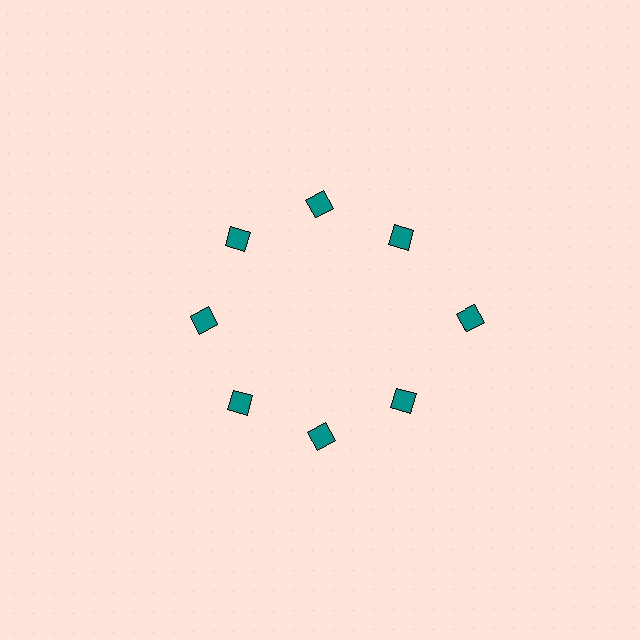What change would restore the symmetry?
The symmetry would be restored by moving it inward, back onto the ring so that all 8 diamonds sit at equal angles and equal distance from the center.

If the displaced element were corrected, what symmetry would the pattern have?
It would have 8-fold rotational symmetry — the pattern would map onto itself every 45 degrees.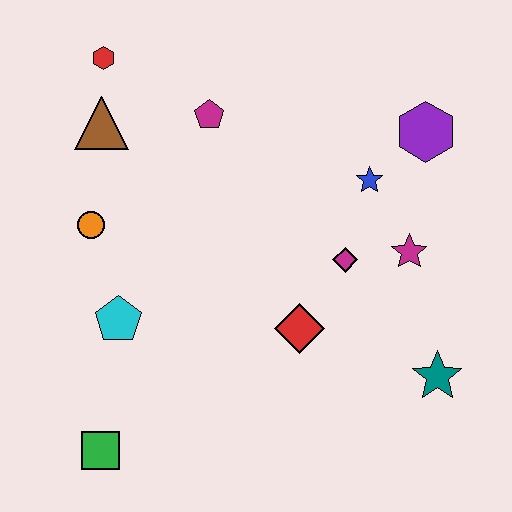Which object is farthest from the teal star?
The red hexagon is farthest from the teal star.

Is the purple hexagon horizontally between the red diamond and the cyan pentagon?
No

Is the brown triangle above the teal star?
Yes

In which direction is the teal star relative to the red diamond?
The teal star is to the right of the red diamond.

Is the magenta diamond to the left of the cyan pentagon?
No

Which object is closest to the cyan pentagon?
The orange circle is closest to the cyan pentagon.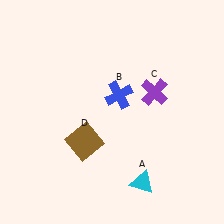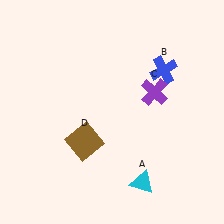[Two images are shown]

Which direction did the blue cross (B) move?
The blue cross (B) moved right.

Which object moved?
The blue cross (B) moved right.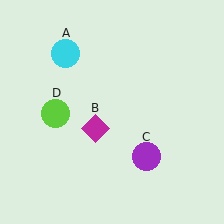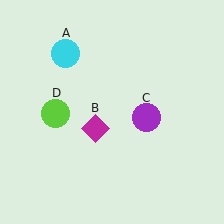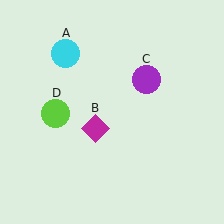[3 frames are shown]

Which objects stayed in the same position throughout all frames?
Cyan circle (object A) and magenta diamond (object B) and lime circle (object D) remained stationary.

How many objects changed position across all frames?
1 object changed position: purple circle (object C).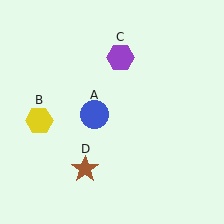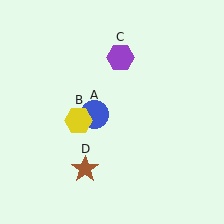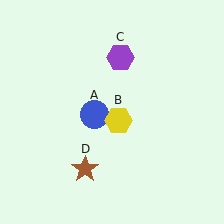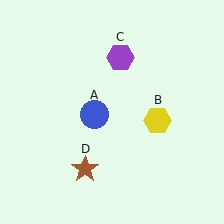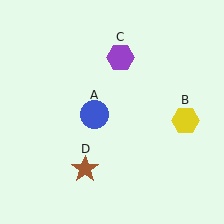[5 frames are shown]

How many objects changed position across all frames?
1 object changed position: yellow hexagon (object B).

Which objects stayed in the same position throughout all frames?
Blue circle (object A) and purple hexagon (object C) and brown star (object D) remained stationary.